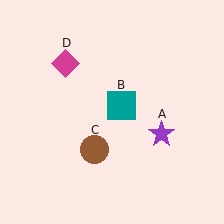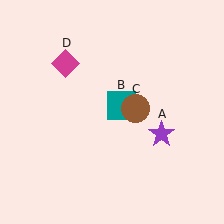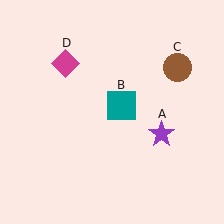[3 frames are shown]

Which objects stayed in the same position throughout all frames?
Purple star (object A) and teal square (object B) and magenta diamond (object D) remained stationary.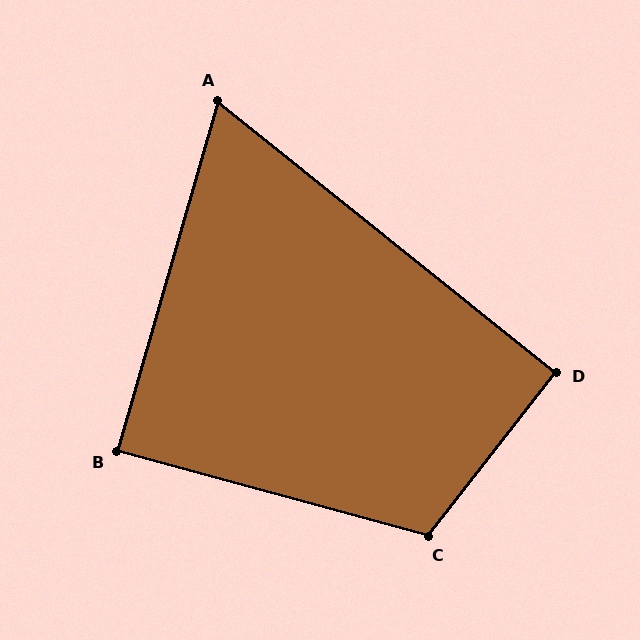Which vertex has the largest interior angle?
C, at approximately 113 degrees.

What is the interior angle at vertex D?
Approximately 91 degrees (approximately right).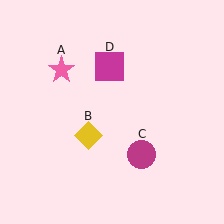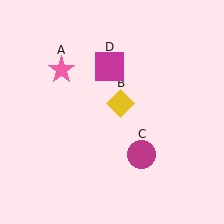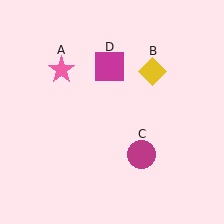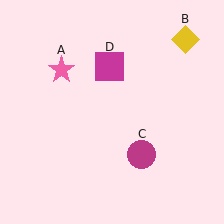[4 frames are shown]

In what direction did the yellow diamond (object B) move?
The yellow diamond (object B) moved up and to the right.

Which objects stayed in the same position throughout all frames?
Pink star (object A) and magenta circle (object C) and magenta square (object D) remained stationary.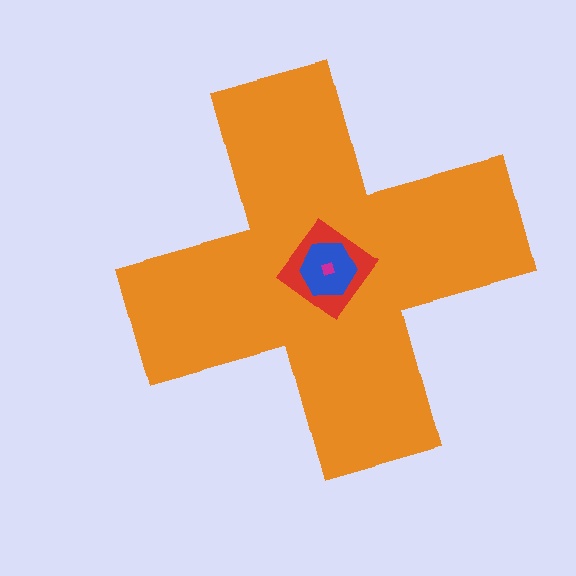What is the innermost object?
The magenta square.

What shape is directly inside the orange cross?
The red diamond.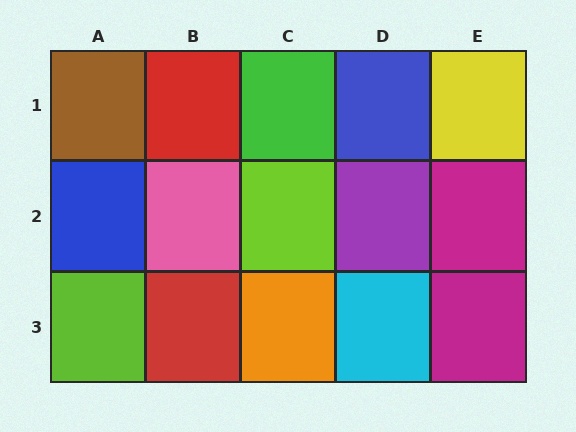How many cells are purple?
1 cell is purple.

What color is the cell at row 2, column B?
Pink.